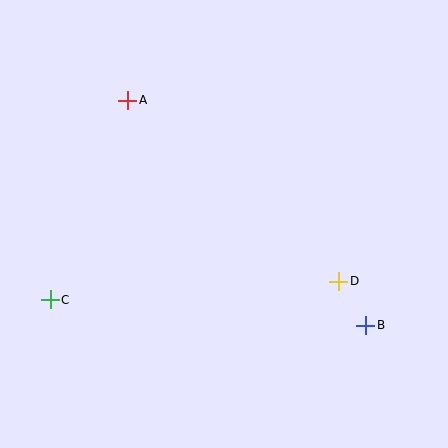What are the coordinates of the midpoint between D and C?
The midpoint between D and C is at (195, 291).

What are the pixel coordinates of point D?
Point D is at (339, 281).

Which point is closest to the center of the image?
Point D at (339, 281) is closest to the center.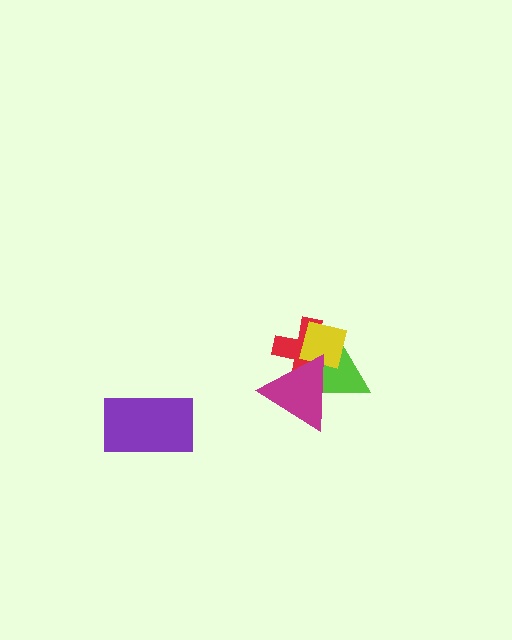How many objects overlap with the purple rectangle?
0 objects overlap with the purple rectangle.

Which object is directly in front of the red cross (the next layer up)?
The lime triangle is directly in front of the red cross.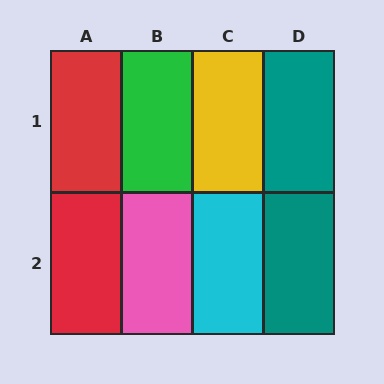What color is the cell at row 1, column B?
Green.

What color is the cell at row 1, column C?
Yellow.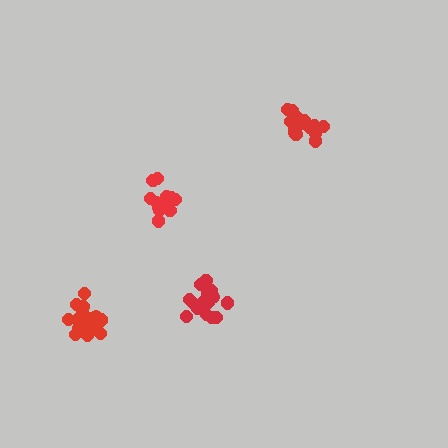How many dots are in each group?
Group 1: 16 dots, Group 2: 16 dots, Group 3: 15 dots, Group 4: 18 dots (65 total).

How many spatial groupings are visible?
There are 4 spatial groupings.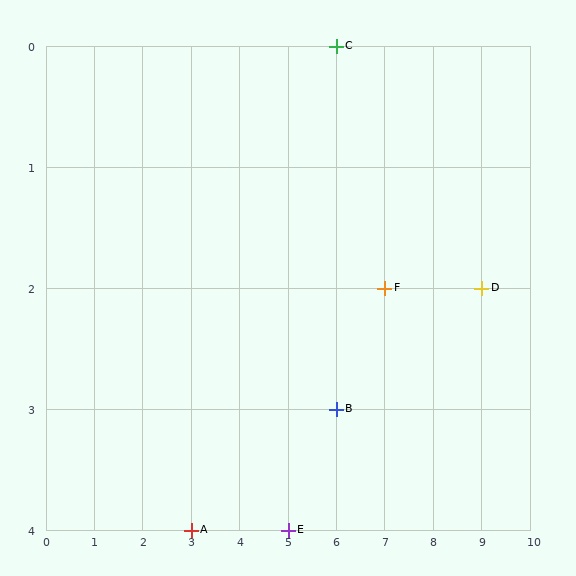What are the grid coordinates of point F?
Point F is at grid coordinates (7, 2).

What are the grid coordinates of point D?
Point D is at grid coordinates (9, 2).